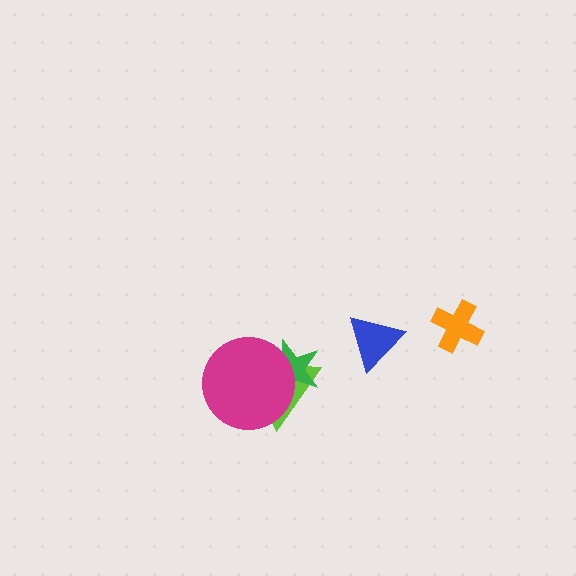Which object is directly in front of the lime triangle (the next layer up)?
The green star is directly in front of the lime triangle.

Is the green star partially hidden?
Yes, it is partially covered by another shape.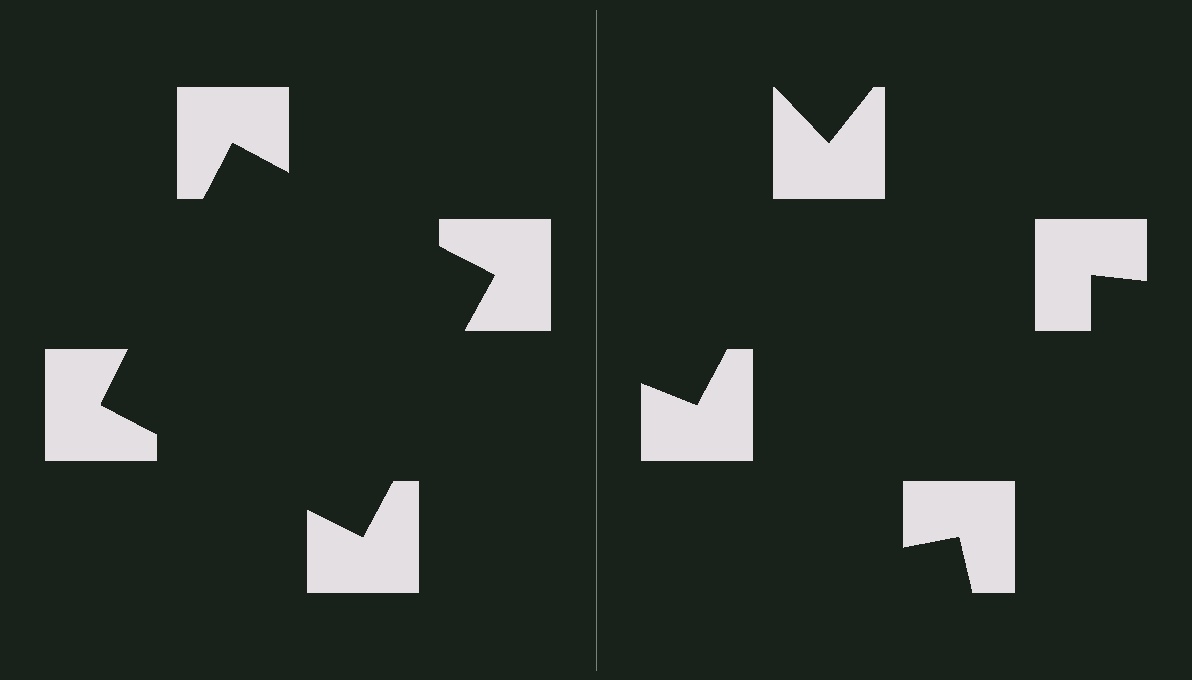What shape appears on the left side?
An illusory square.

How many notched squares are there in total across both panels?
8 — 4 on each side.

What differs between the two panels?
The notched squares are positioned identically on both sides; only the wedge orientations differ. On the left they align to a square; on the right they are misaligned.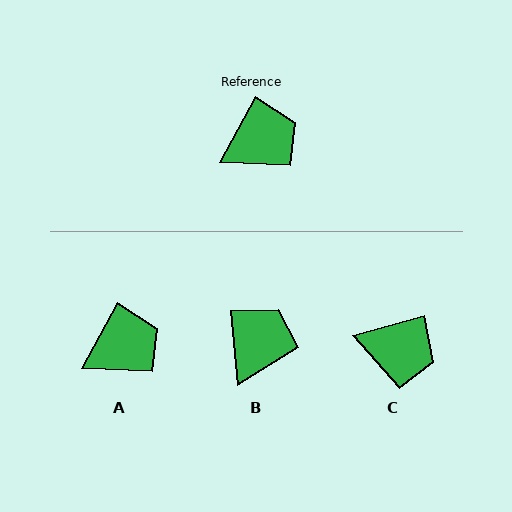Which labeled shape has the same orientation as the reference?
A.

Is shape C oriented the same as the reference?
No, it is off by about 46 degrees.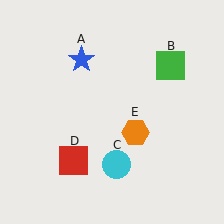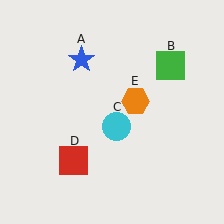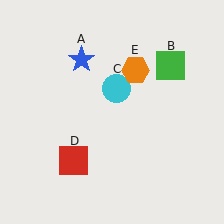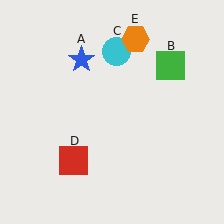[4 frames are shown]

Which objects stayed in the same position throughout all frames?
Blue star (object A) and green square (object B) and red square (object D) remained stationary.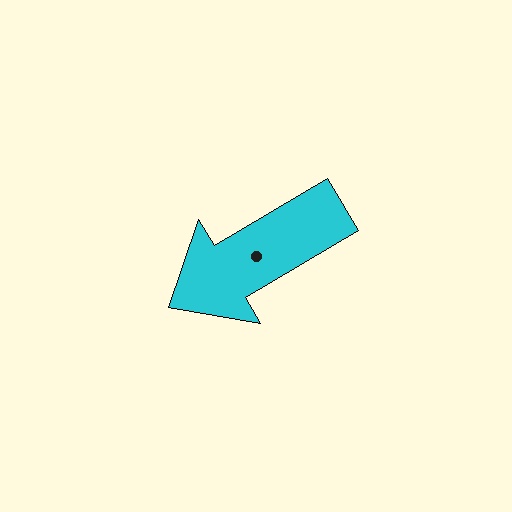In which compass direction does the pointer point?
Southwest.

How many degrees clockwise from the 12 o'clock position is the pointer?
Approximately 239 degrees.